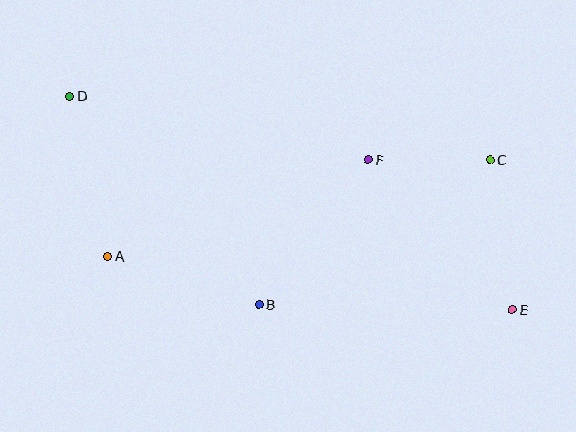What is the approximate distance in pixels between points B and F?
The distance between B and F is approximately 182 pixels.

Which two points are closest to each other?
Points C and F are closest to each other.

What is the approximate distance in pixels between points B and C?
The distance between B and C is approximately 273 pixels.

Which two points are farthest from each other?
Points D and E are farthest from each other.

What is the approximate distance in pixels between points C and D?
The distance between C and D is approximately 425 pixels.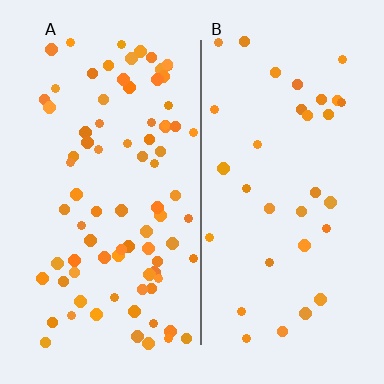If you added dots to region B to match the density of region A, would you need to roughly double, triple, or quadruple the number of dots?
Approximately triple.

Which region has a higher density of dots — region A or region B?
A (the left).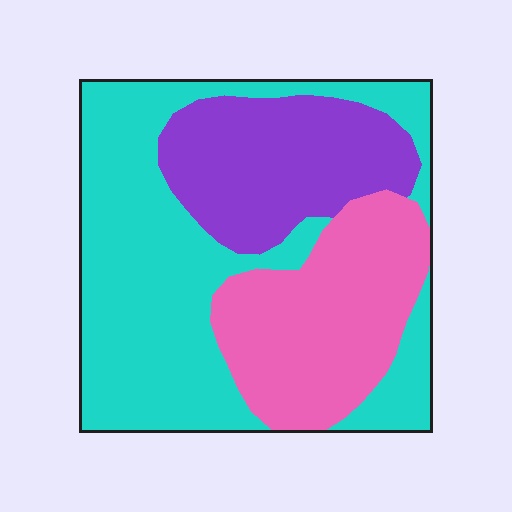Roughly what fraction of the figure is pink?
Pink takes up between a quarter and a half of the figure.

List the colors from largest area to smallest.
From largest to smallest: cyan, pink, purple.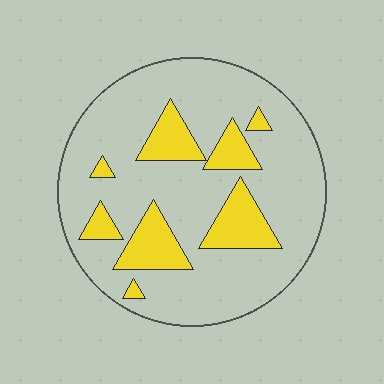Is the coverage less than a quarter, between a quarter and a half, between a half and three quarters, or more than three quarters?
Less than a quarter.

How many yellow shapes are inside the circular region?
8.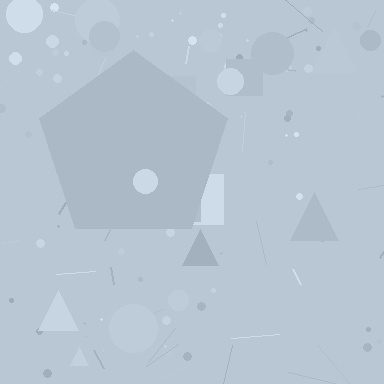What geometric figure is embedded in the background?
A pentagon is embedded in the background.